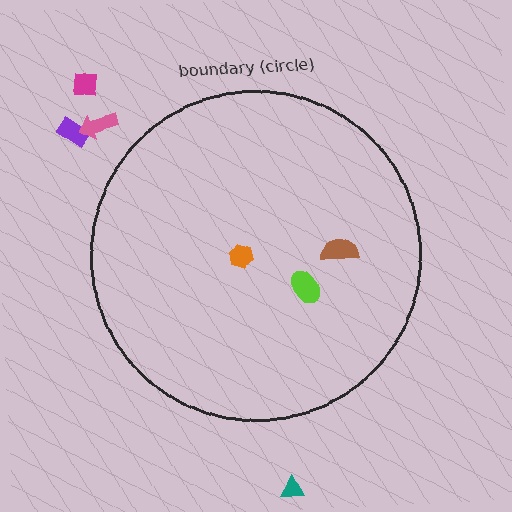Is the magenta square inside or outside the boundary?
Outside.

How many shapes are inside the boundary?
3 inside, 4 outside.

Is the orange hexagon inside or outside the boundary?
Inside.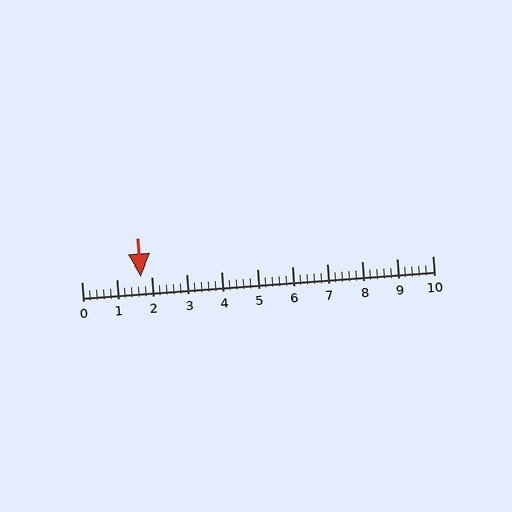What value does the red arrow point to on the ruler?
The red arrow points to approximately 1.7.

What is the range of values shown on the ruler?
The ruler shows values from 0 to 10.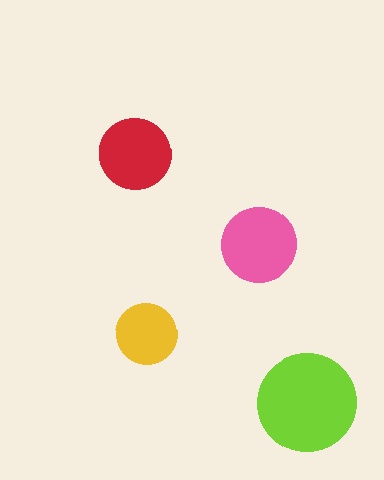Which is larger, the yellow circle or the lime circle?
The lime one.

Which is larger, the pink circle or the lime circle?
The lime one.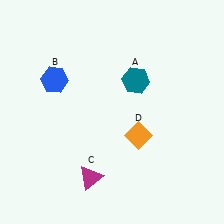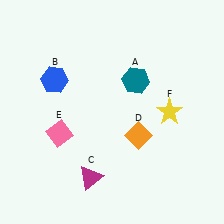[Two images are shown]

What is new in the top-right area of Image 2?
A yellow star (F) was added in the top-right area of Image 2.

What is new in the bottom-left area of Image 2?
A pink diamond (E) was added in the bottom-left area of Image 2.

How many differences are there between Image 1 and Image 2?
There are 2 differences between the two images.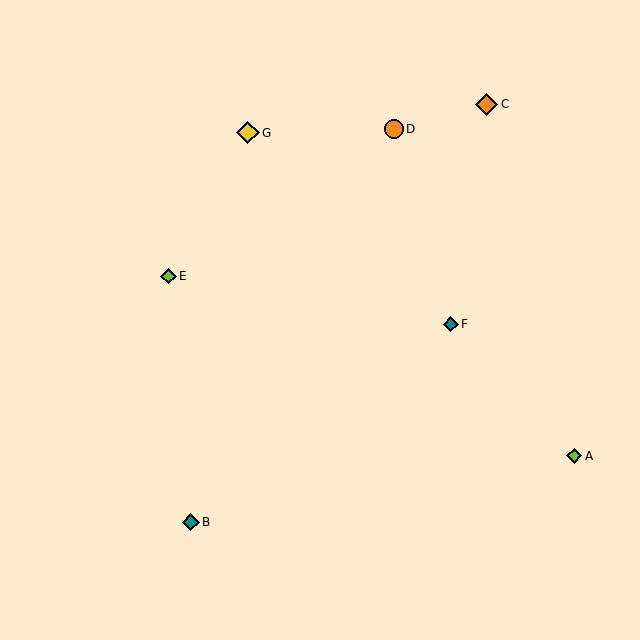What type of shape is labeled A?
Shape A is a lime diamond.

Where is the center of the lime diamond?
The center of the lime diamond is at (168, 276).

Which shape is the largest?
The yellow diamond (labeled G) is the largest.